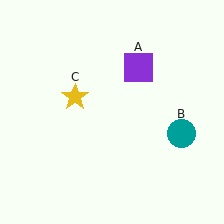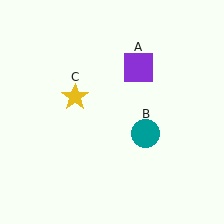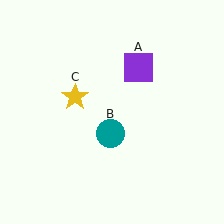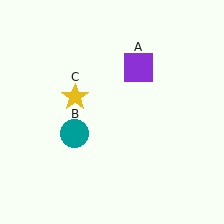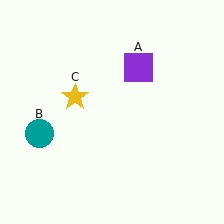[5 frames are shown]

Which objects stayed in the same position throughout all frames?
Purple square (object A) and yellow star (object C) remained stationary.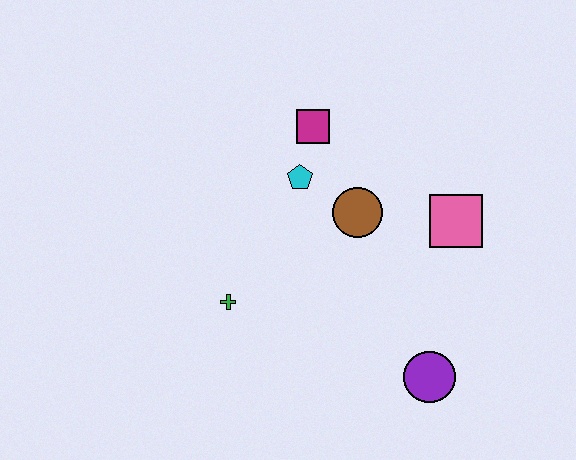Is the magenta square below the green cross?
No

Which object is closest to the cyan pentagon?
The magenta square is closest to the cyan pentagon.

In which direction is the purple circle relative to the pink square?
The purple circle is below the pink square.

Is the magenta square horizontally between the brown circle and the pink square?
No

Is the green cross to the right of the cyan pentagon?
No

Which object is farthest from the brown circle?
The purple circle is farthest from the brown circle.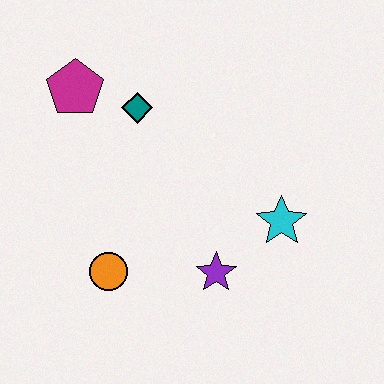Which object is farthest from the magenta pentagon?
The cyan star is farthest from the magenta pentagon.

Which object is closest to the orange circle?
The purple star is closest to the orange circle.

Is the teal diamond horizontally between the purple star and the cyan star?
No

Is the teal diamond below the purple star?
No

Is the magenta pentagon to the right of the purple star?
No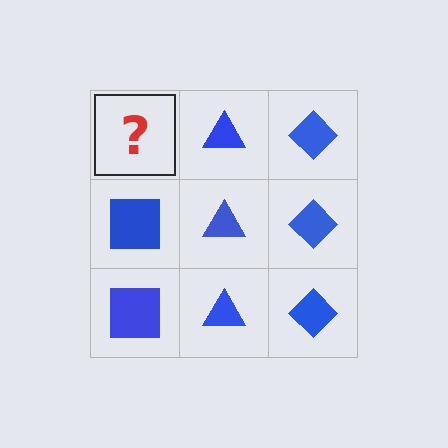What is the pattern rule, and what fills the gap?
The rule is that each column has a consistent shape. The gap should be filled with a blue square.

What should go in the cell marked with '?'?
The missing cell should contain a blue square.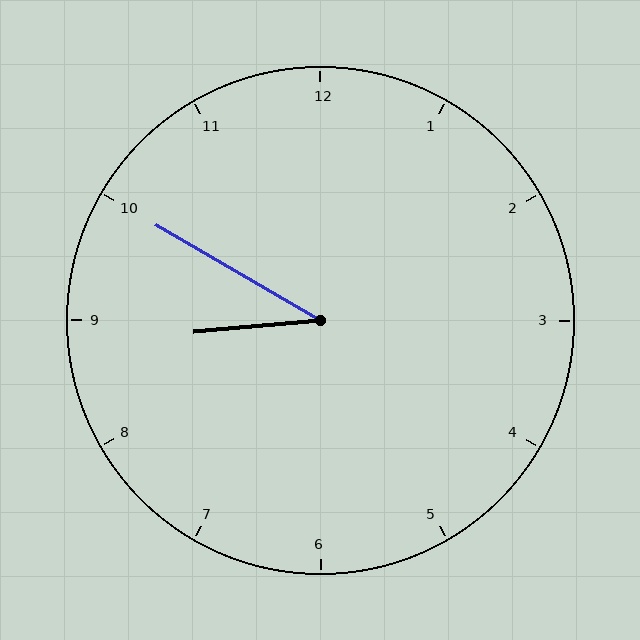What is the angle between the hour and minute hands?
Approximately 35 degrees.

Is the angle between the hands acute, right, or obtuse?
It is acute.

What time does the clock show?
8:50.